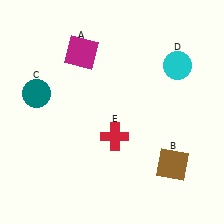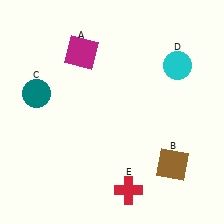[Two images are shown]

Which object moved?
The red cross (E) moved down.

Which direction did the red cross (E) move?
The red cross (E) moved down.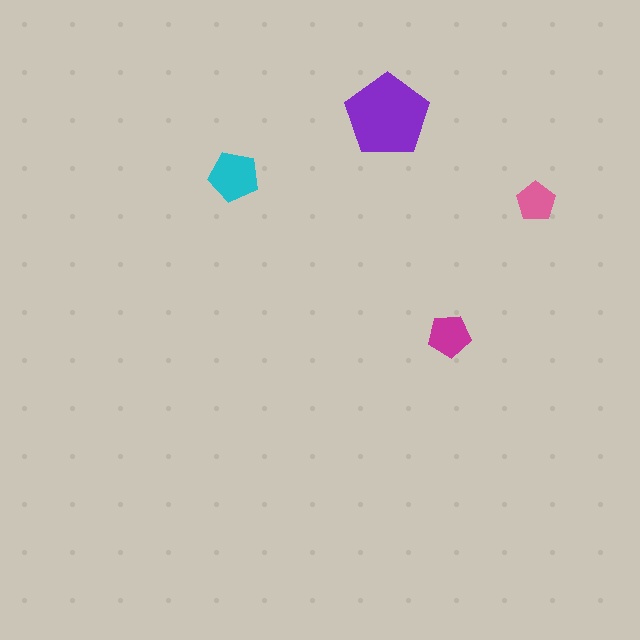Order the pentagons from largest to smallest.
the purple one, the cyan one, the magenta one, the pink one.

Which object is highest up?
The purple pentagon is topmost.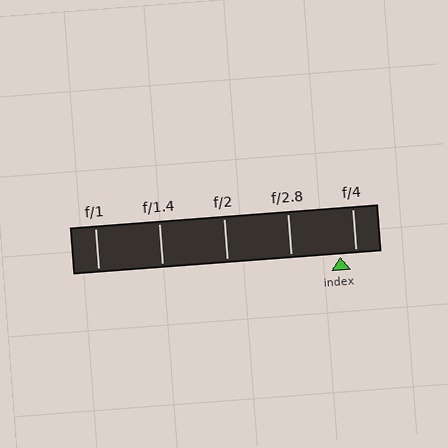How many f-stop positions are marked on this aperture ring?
There are 5 f-stop positions marked.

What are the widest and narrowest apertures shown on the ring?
The widest aperture shown is f/1 and the narrowest is f/4.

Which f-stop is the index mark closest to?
The index mark is closest to f/4.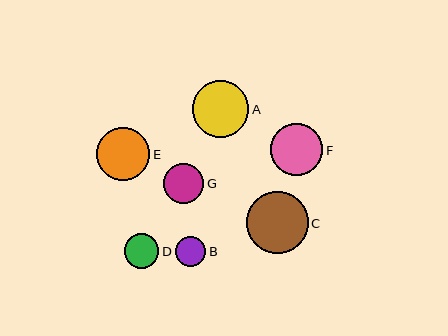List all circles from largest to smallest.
From largest to smallest: C, A, E, F, G, D, B.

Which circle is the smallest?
Circle B is the smallest with a size of approximately 30 pixels.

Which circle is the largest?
Circle C is the largest with a size of approximately 62 pixels.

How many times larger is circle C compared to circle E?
Circle C is approximately 1.2 times the size of circle E.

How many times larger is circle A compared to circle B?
Circle A is approximately 1.9 times the size of circle B.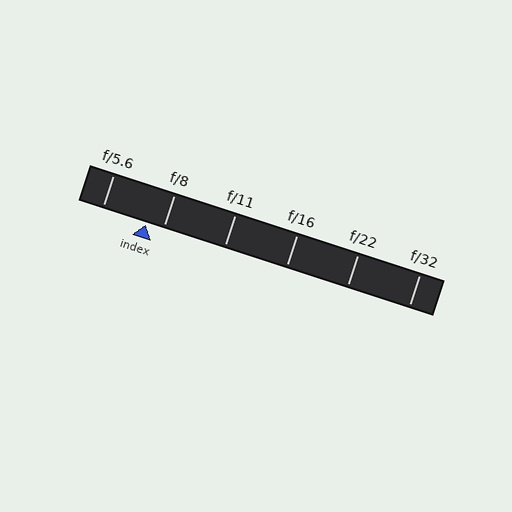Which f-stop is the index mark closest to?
The index mark is closest to f/8.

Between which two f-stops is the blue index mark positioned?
The index mark is between f/5.6 and f/8.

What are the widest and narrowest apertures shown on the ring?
The widest aperture shown is f/5.6 and the narrowest is f/32.